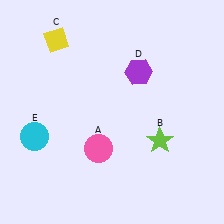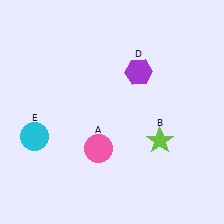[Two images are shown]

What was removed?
The yellow diamond (C) was removed in Image 2.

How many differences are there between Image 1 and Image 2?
There is 1 difference between the two images.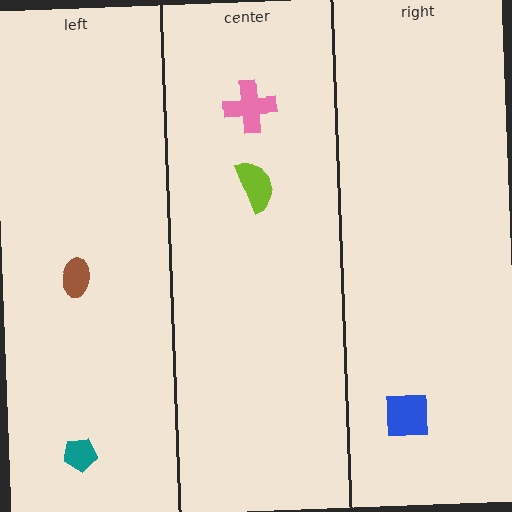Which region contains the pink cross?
The center region.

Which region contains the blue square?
The right region.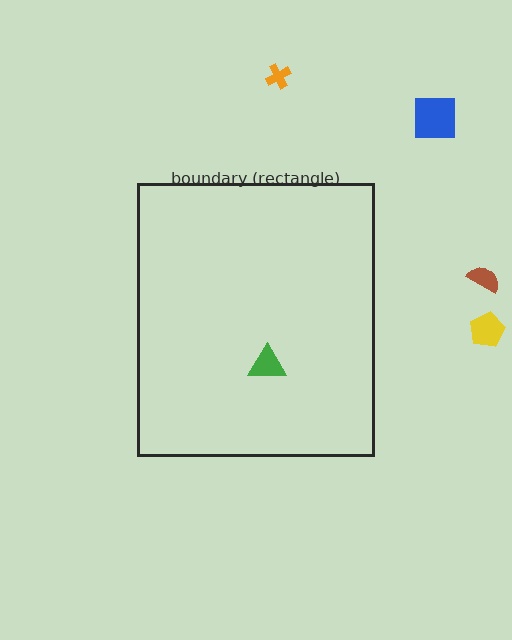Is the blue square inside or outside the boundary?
Outside.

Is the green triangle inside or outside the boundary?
Inside.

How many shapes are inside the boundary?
1 inside, 4 outside.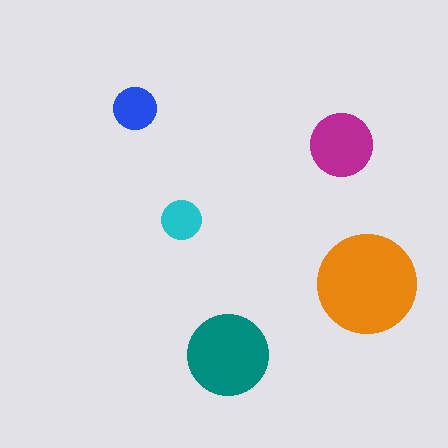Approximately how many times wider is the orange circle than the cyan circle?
About 2.5 times wider.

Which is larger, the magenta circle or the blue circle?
The magenta one.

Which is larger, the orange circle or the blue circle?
The orange one.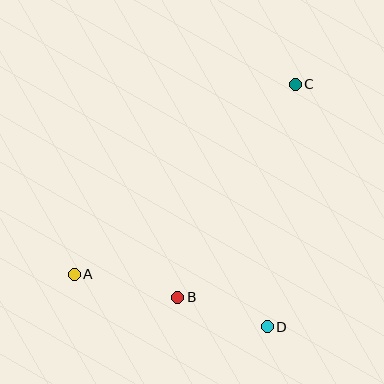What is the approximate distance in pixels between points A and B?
The distance between A and B is approximately 106 pixels.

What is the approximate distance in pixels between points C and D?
The distance between C and D is approximately 244 pixels.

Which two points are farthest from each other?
Points A and C are farthest from each other.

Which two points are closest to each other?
Points B and D are closest to each other.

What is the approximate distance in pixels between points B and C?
The distance between B and C is approximately 243 pixels.